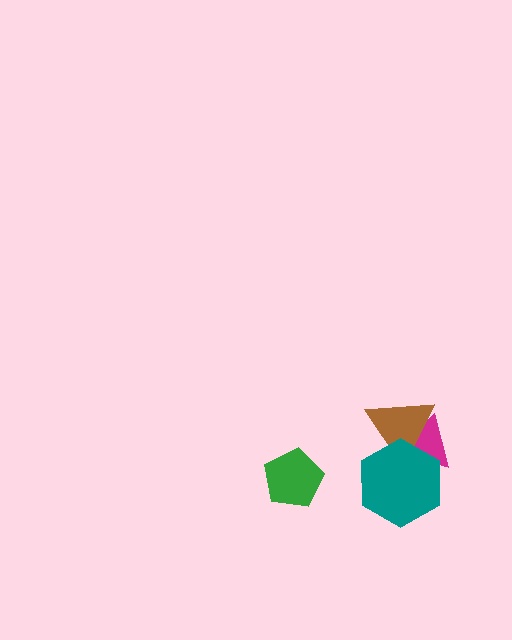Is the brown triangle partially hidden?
Yes, it is partially covered by another shape.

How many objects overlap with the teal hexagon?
2 objects overlap with the teal hexagon.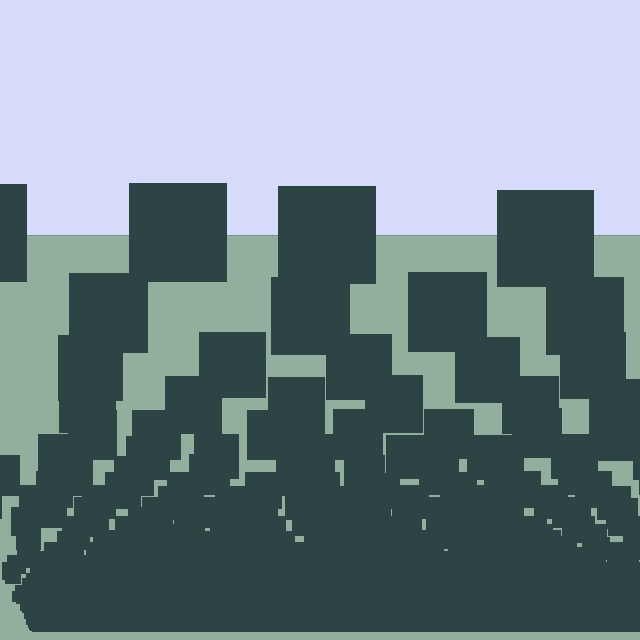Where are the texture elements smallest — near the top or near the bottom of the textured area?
Near the bottom.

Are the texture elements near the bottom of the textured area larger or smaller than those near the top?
Smaller. The gradient is inverted — elements near the bottom are smaller and denser.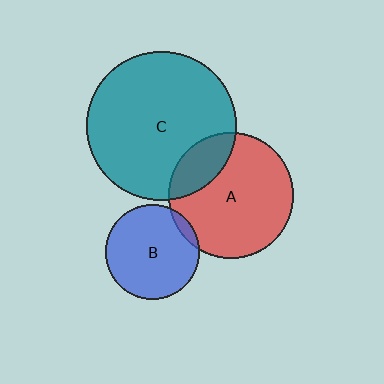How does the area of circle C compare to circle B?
Approximately 2.5 times.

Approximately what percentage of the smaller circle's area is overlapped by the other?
Approximately 20%.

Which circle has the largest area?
Circle C (teal).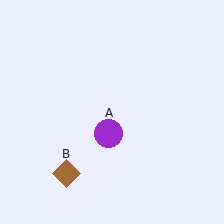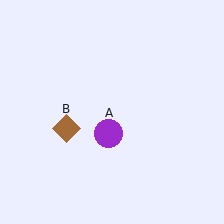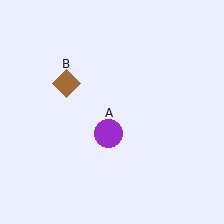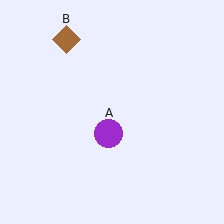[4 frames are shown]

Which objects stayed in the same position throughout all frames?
Purple circle (object A) remained stationary.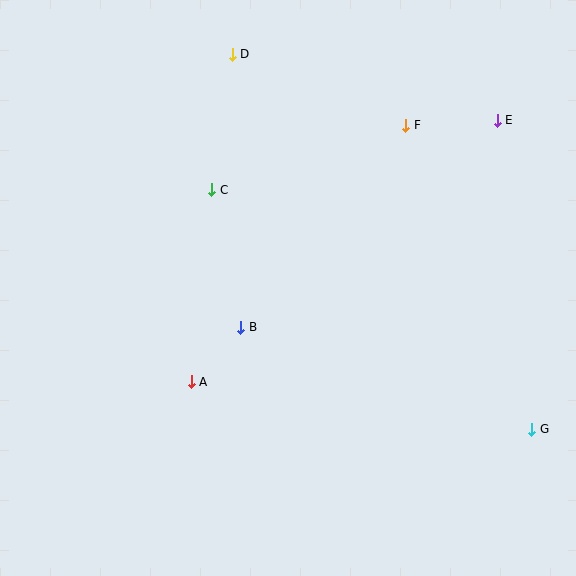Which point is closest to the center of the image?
Point B at (241, 327) is closest to the center.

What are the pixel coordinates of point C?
Point C is at (212, 190).